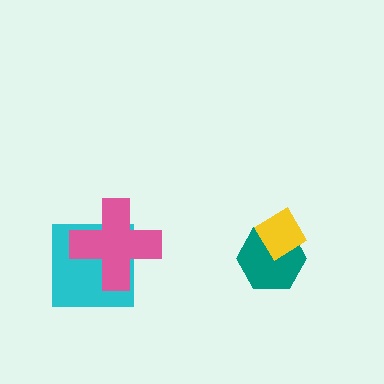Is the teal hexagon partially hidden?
Yes, it is partially covered by another shape.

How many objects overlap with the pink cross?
1 object overlaps with the pink cross.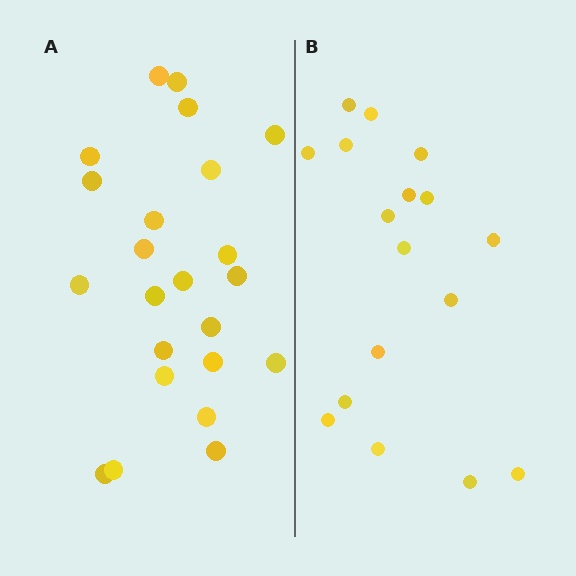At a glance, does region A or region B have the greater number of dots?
Region A (the left region) has more dots.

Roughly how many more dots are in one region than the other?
Region A has about 6 more dots than region B.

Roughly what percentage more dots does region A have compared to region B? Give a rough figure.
About 35% more.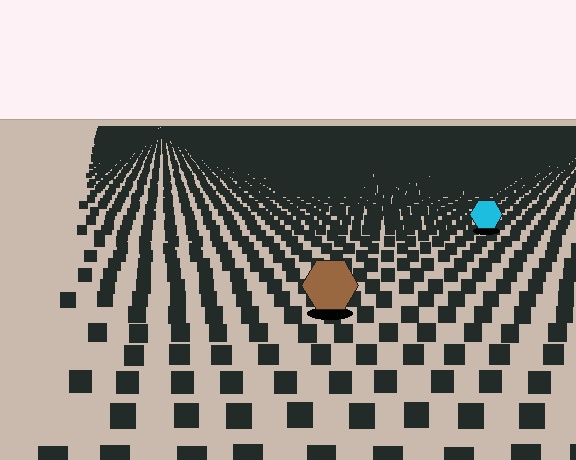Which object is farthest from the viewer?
The cyan hexagon is farthest from the viewer. It appears smaller and the ground texture around it is denser.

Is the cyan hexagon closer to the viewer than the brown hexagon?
No. The brown hexagon is closer — you can tell from the texture gradient: the ground texture is coarser near it.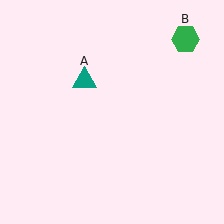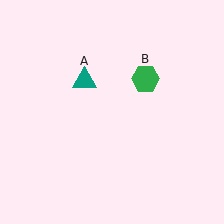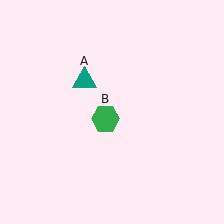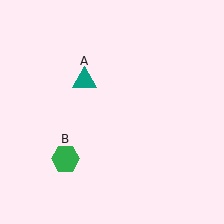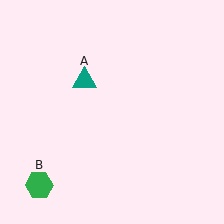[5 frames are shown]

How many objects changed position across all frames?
1 object changed position: green hexagon (object B).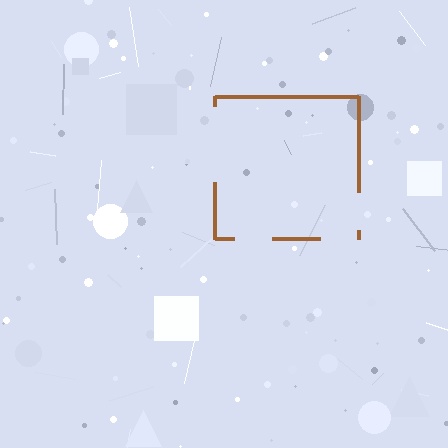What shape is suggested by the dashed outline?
The dashed outline suggests a square.